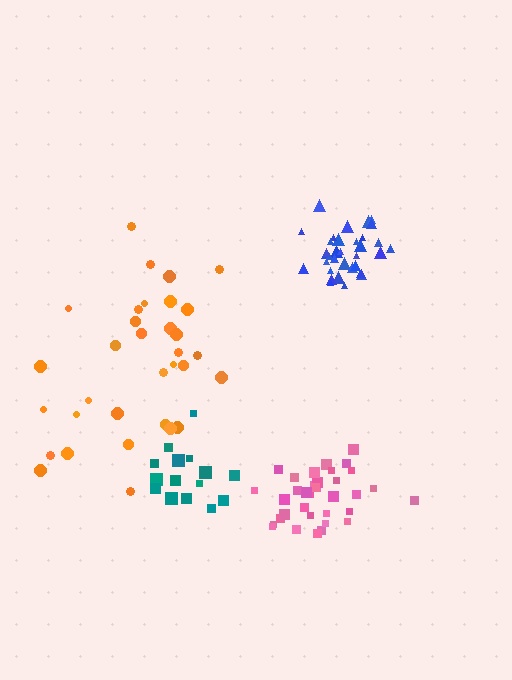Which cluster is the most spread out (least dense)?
Orange.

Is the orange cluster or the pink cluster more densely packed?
Pink.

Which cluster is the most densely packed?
Blue.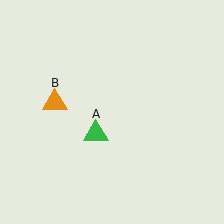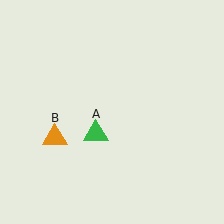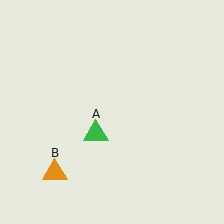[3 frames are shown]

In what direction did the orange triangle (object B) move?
The orange triangle (object B) moved down.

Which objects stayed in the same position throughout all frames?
Green triangle (object A) remained stationary.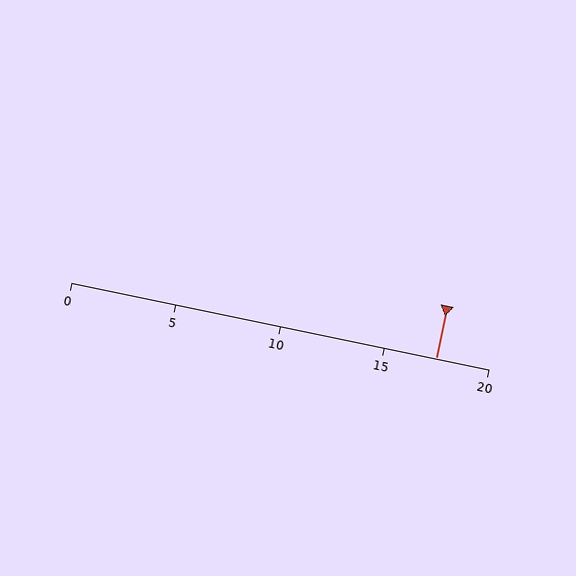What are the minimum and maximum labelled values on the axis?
The axis runs from 0 to 20.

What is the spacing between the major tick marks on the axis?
The major ticks are spaced 5 apart.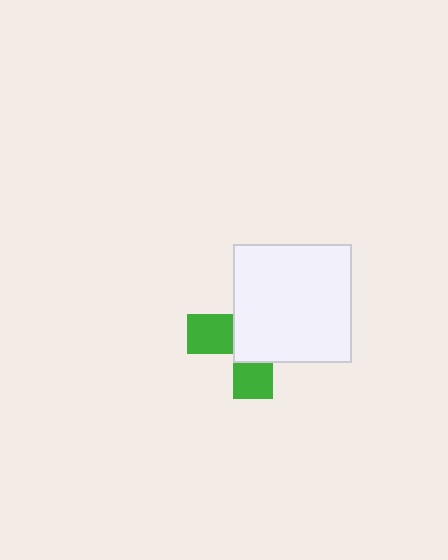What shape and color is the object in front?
The object in front is a white square.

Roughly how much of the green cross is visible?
A small part of it is visible (roughly 37%).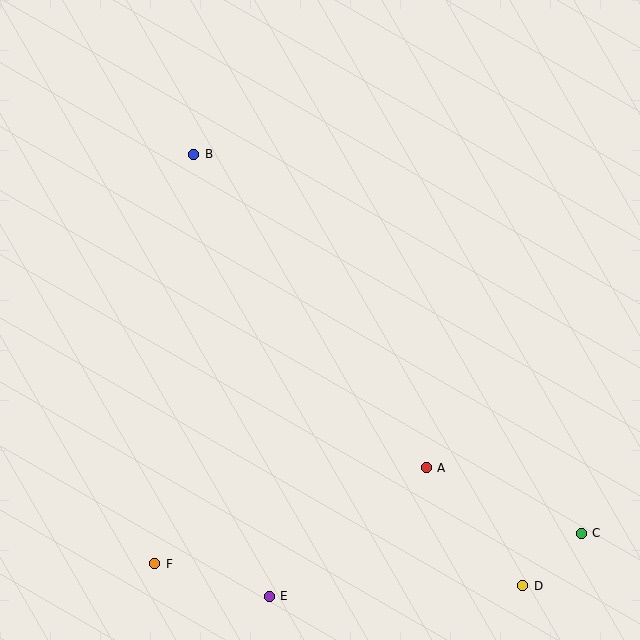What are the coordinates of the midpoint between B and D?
The midpoint between B and D is at (358, 370).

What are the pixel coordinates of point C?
Point C is at (581, 533).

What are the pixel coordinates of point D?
Point D is at (523, 586).